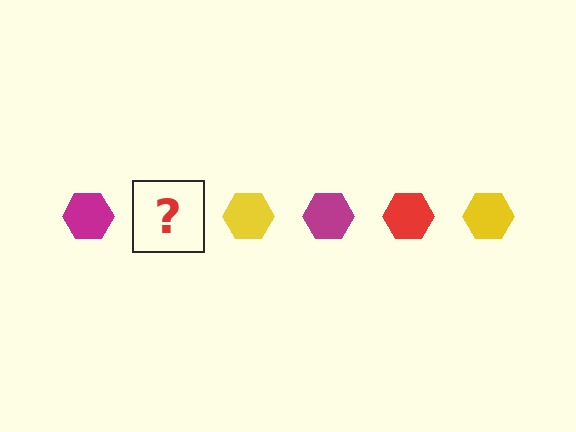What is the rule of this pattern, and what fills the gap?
The rule is that the pattern cycles through magenta, red, yellow hexagons. The gap should be filled with a red hexagon.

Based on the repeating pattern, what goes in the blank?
The blank should be a red hexagon.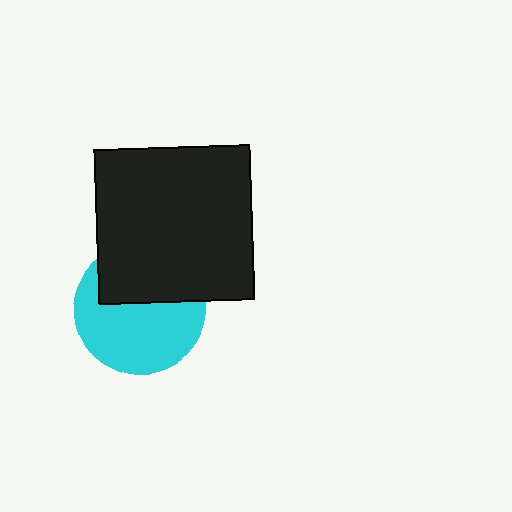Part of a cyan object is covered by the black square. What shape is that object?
It is a circle.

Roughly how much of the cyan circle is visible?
About half of it is visible (roughly 61%).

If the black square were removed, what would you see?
You would see the complete cyan circle.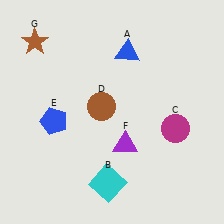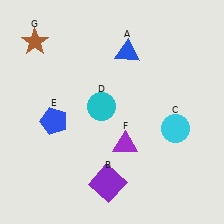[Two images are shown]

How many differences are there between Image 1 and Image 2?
There are 3 differences between the two images.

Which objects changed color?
B changed from cyan to purple. C changed from magenta to cyan. D changed from brown to cyan.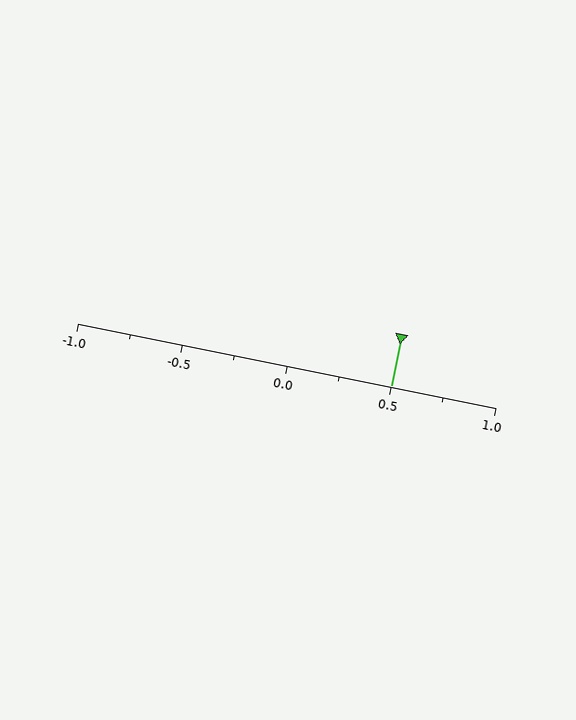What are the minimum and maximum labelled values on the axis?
The axis runs from -1.0 to 1.0.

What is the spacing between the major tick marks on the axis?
The major ticks are spaced 0.5 apart.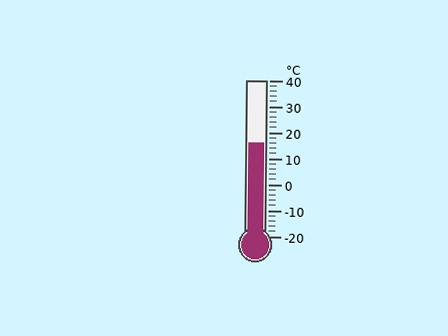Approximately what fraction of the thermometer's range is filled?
The thermometer is filled to approximately 60% of its range.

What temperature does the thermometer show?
The thermometer shows approximately 16°C.